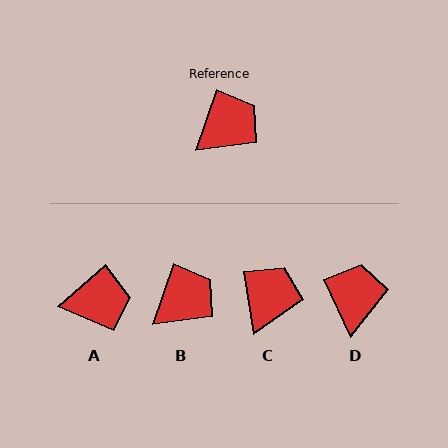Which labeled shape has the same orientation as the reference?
B.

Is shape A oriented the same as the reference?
No, it is off by about 30 degrees.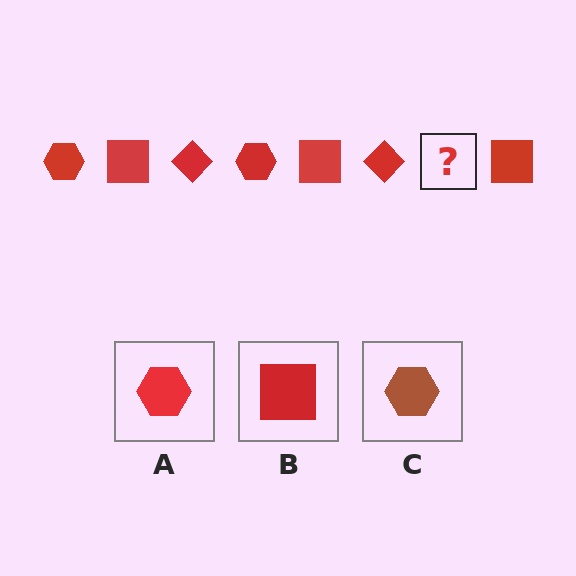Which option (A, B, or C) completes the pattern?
A.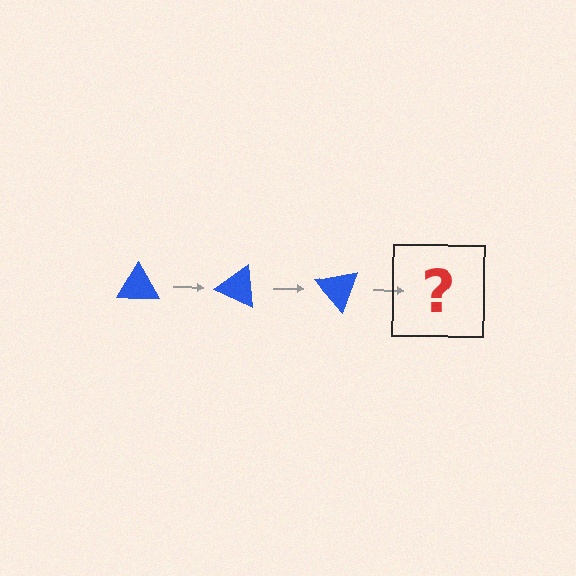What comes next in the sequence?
The next element should be a blue triangle rotated 75 degrees.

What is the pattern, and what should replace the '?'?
The pattern is that the triangle rotates 25 degrees each step. The '?' should be a blue triangle rotated 75 degrees.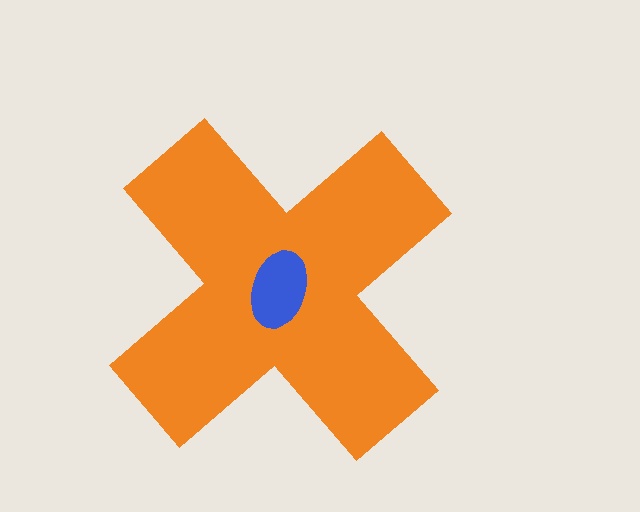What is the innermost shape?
The blue ellipse.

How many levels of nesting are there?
2.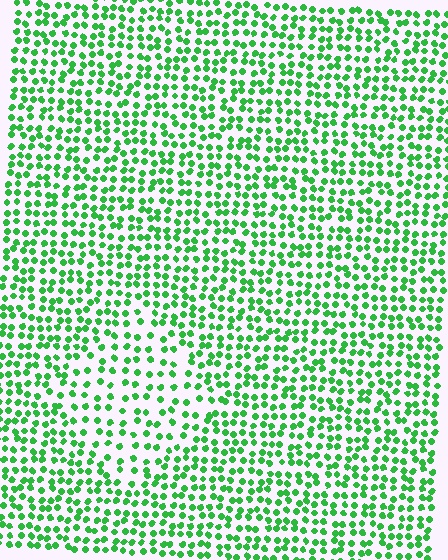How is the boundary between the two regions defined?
The boundary is defined by a change in element density (approximately 1.7x ratio). All elements are the same color, size, and shape.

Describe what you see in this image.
The image contains small green elements arranged at two different densities. A diamond-shaped region is visible where the elements are less densely packed than the surrounding area.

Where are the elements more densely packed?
The elements are more densely packed outside the diamond boundary.